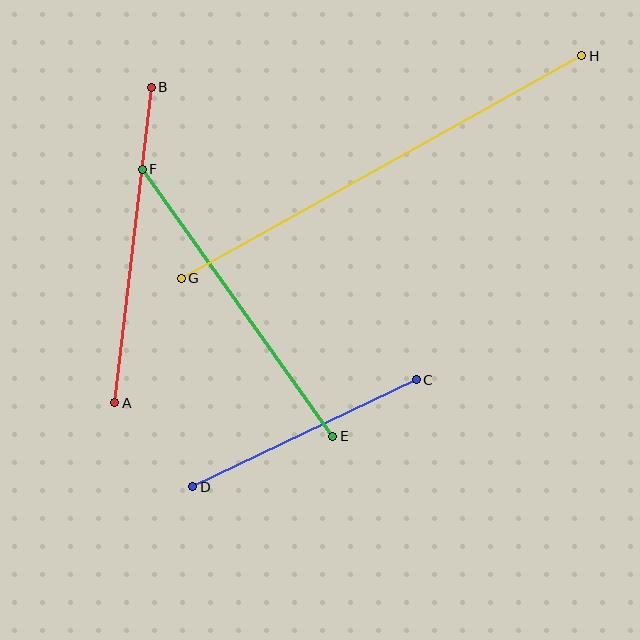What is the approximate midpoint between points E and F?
The midpoint is at approximately (238, 303) pixels.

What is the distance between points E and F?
The distance is approximately 328 pixels.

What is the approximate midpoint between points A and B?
The midpoint is at approximately (133, 245) pixels.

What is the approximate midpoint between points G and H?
The midpoint is at approximately (382, 167) pixels.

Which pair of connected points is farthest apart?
Points G and H are farthest apart.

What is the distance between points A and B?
The distance is approximately 318 pixels.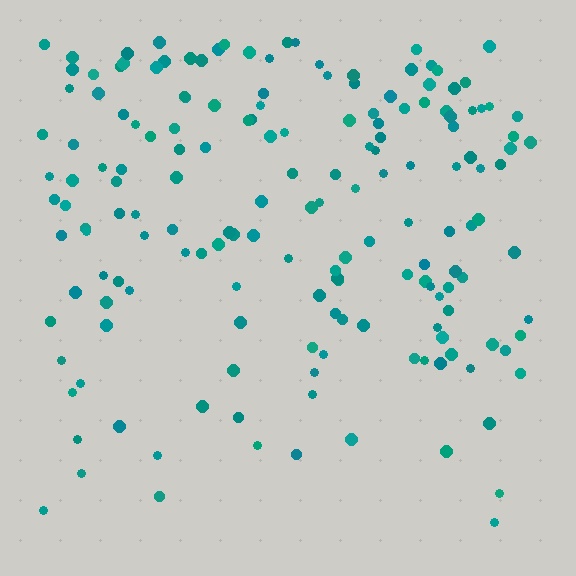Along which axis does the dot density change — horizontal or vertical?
Vertical.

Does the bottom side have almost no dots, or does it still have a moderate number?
Still a moderate number, just noticeably fewer than the top.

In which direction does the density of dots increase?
From bottom to top, with the top side densest.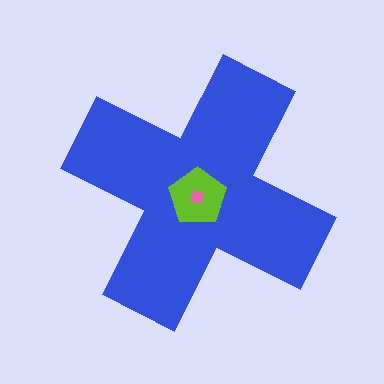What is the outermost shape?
The blue cross.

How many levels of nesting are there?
3.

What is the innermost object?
The pink square.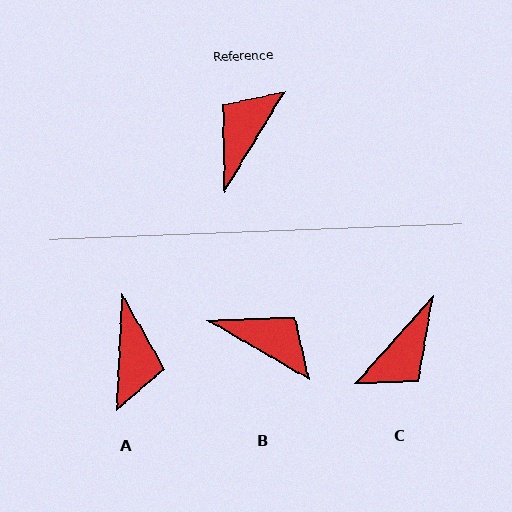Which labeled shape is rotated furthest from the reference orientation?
C, about 169 degrees away.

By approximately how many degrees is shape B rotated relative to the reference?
Approximately 89 degrees clockwise.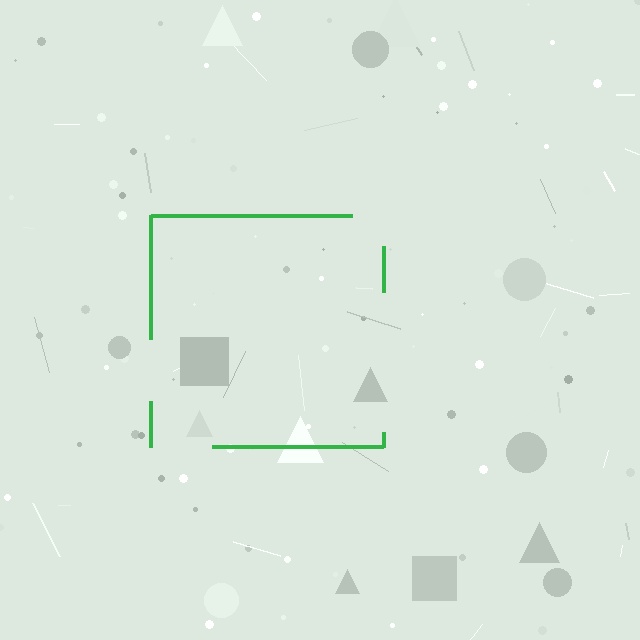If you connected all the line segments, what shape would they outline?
They would outline a square.